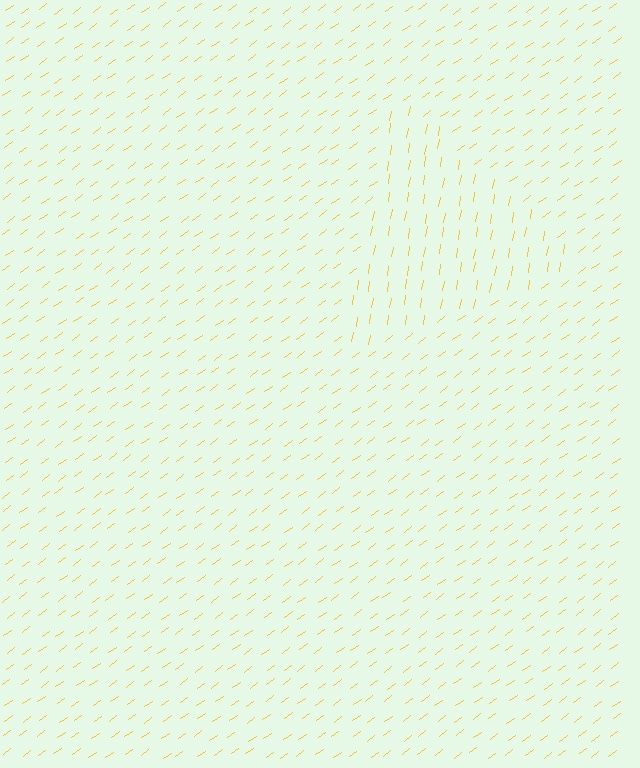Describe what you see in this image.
The image is filled with small yellow line segments. A triangle region in the image has lines oriented differently from the surrounding lines, creating a visible texture boundary.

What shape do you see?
I see a triangle.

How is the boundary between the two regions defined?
The boundary is defined purely by a change in line orientation (approximately 45 degrees difference). All lines are the same color and thickness.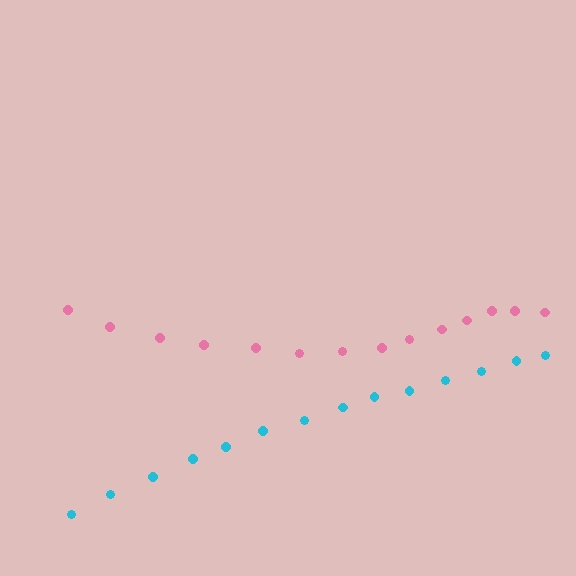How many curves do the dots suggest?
There are 2 distinct paths.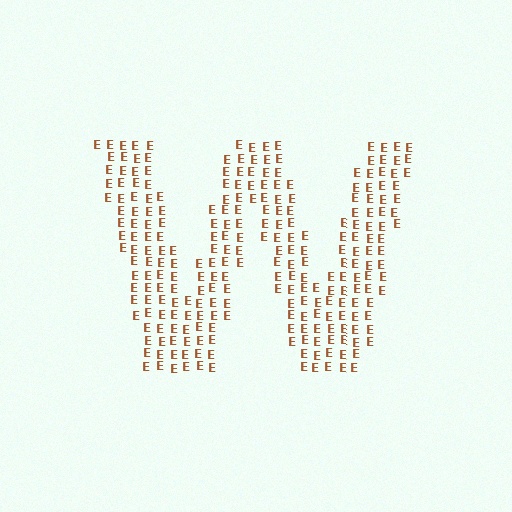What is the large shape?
The large shape is the letter W.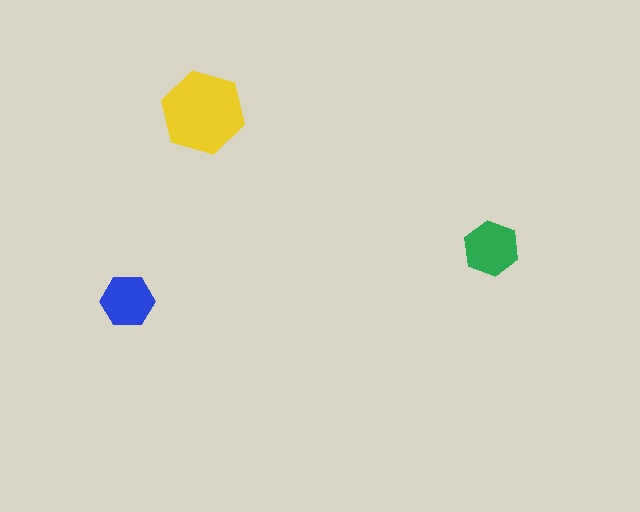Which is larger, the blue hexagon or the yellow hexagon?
The yellow one.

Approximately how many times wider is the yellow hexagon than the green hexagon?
About 1.5 times wider.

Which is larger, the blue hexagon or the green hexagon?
The green one.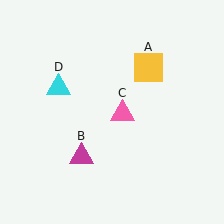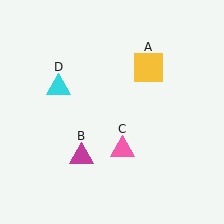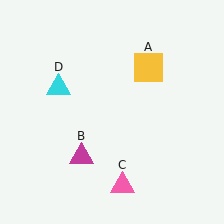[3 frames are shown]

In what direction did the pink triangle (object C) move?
The pink triangle (object C) moved down.